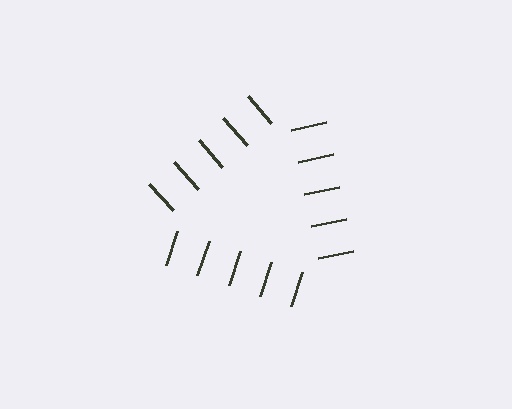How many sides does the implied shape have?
3 sides — the line-ends trace a triangle.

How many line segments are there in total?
15 — 5 along each of the 3 edges.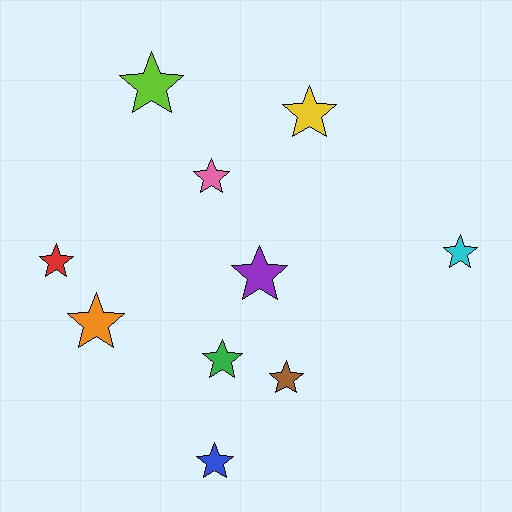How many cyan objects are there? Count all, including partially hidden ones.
There is 1 cyan object.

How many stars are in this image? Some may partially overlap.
There are 10 stars.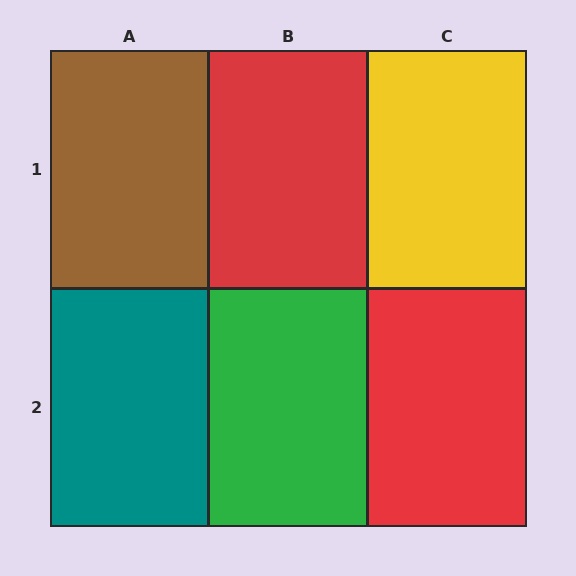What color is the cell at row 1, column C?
Yellow.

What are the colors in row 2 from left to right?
Teal, green, red.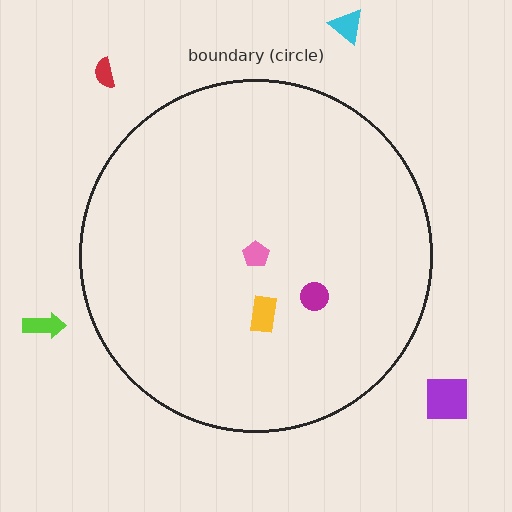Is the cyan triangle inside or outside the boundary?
Outside.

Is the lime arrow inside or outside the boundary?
Outside.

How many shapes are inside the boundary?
3 inside, 4 outside.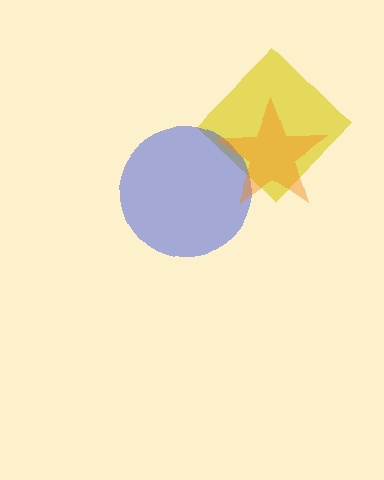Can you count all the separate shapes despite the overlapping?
Yes, there are 3 separate shapes.